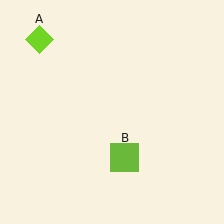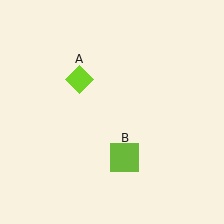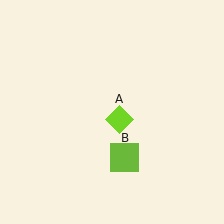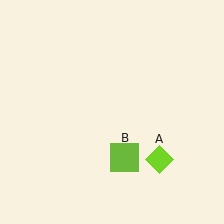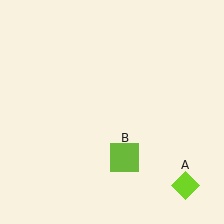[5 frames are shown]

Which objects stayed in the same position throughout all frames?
Lime square (object B) remained stationary.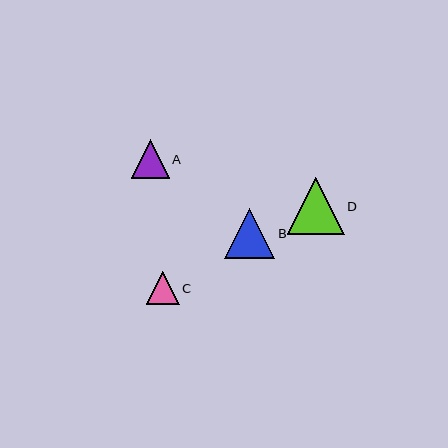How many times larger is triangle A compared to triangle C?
Triangle A is approximately 1.2 times the size of triangle C.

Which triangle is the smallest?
Triangle C is the smallest with a size of approximately 33 pixels.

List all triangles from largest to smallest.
From largest to smallest: D, B, A, C.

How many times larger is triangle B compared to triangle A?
Triangle B is approximately 1.3 times the size of triangle A.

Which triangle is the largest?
Triangle D is the largest with a size of approximately 57 pixels.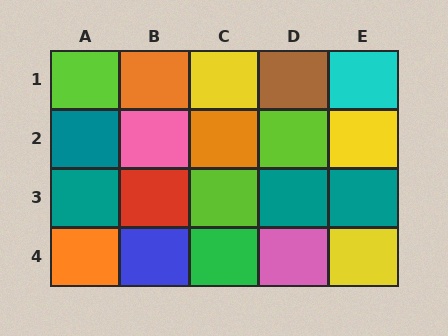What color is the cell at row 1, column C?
Yellow.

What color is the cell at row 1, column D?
Brown.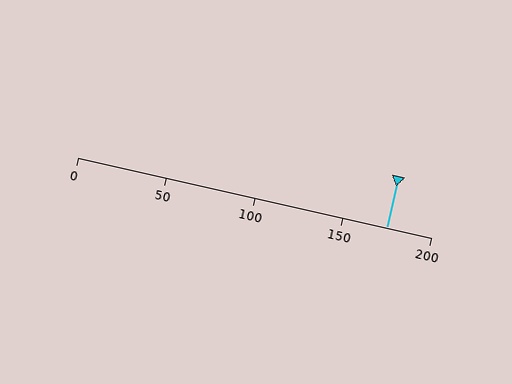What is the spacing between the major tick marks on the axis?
The major ticks are spaced 50 apart.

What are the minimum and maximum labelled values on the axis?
The axis runs from 0 to 200.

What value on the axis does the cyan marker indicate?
The marker indicates approximately 175.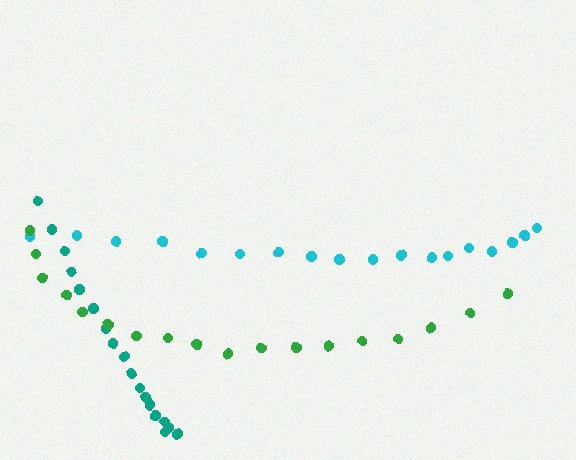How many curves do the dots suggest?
There are 3 distinct paths.